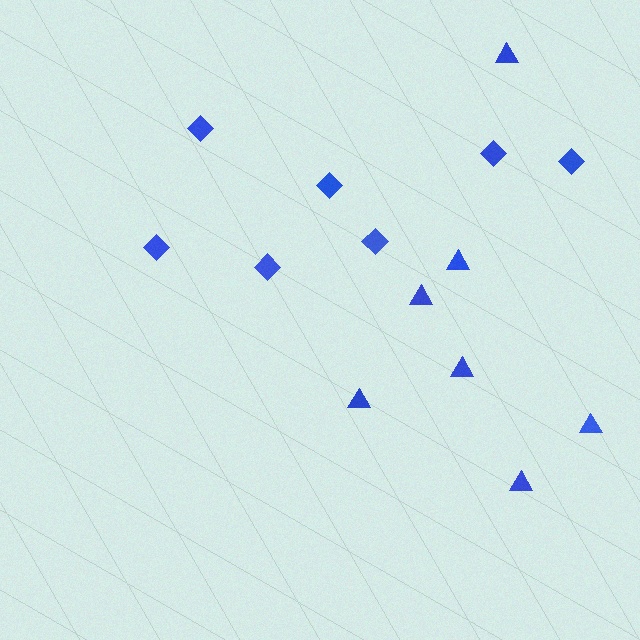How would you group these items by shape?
There are 2 groups: one group of diamonds (7) and one group of triangles (7).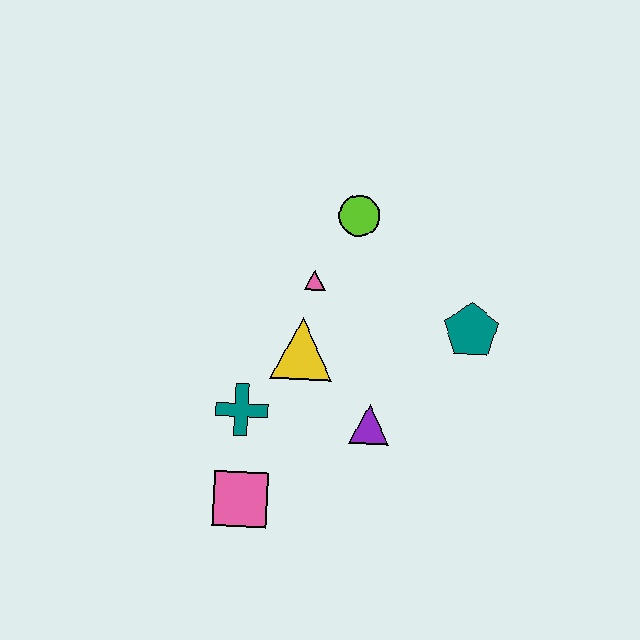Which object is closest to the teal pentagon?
The purple triangle is closest to the teal pentagon.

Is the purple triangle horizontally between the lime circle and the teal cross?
No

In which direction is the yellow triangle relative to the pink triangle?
The yellow triangle is below the pink triangle.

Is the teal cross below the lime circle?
Yes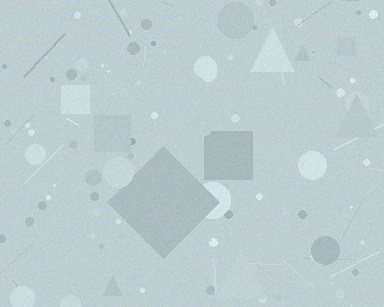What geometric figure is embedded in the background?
A diamond is embedded in the background.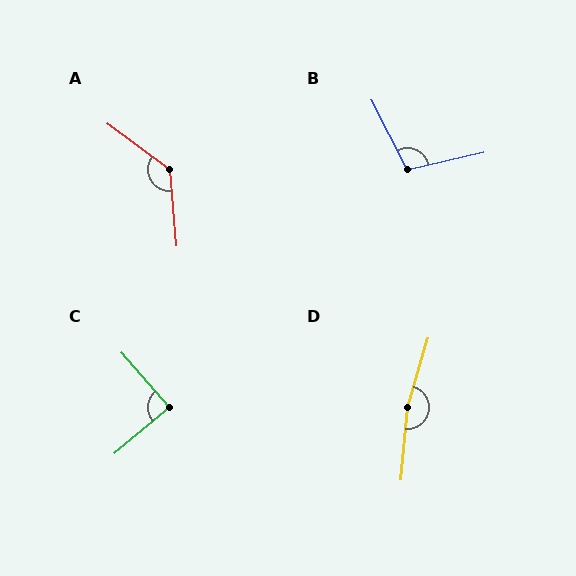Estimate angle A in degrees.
Approximately 131 degrees.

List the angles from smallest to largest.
C (89°), B (104°), A (131°), D (169°).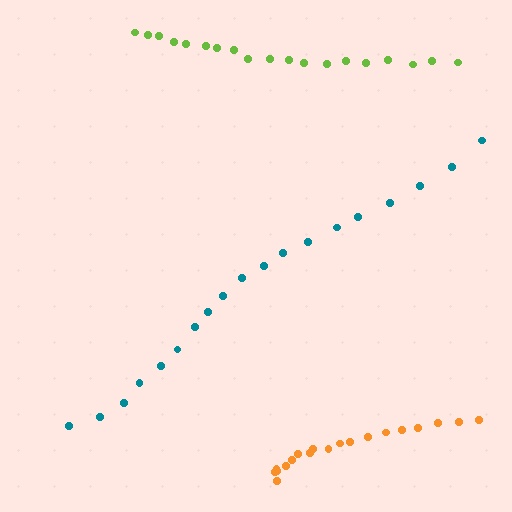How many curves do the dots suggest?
There are 3 distinct paths.